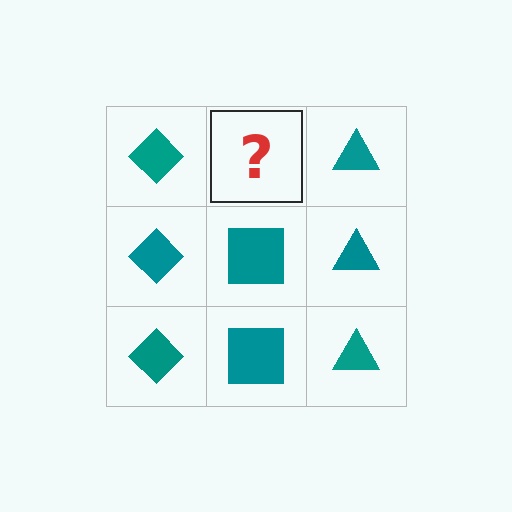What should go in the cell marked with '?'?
The missing cell should contain a teal square.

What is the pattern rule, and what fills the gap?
The rule is that each column has a consistent shape. The gap should be filled with a teal square.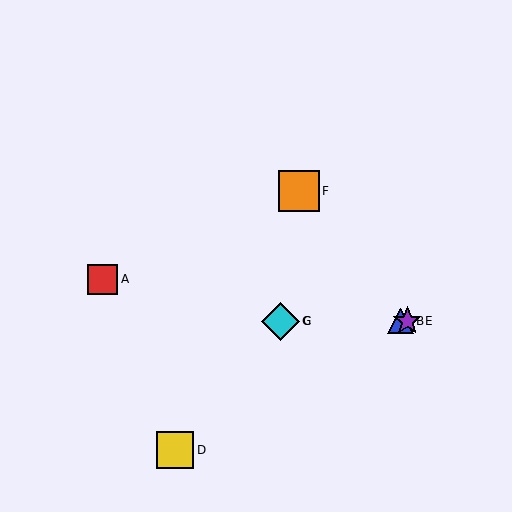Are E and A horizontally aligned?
No, E is at y≈321 and A is at y≈279.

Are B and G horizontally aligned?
Yes, both are at y≈321.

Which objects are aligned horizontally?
Objects B, C, E, G are aligned horizontally.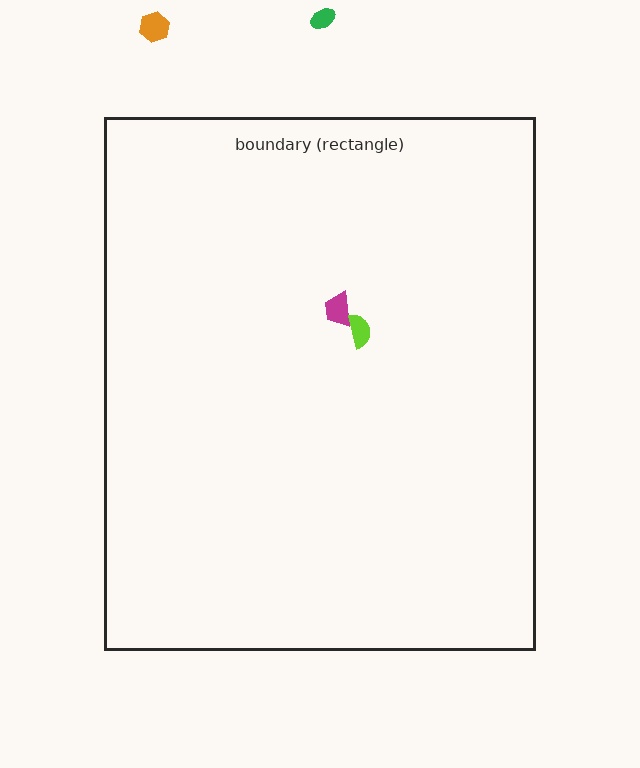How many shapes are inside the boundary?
2 inside, 2 outside.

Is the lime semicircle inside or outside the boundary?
Inside.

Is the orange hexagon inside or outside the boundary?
Outside.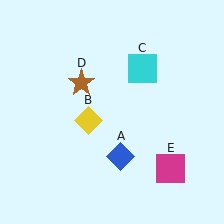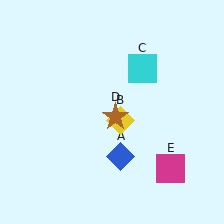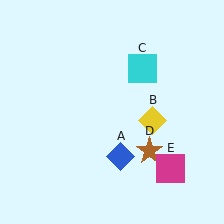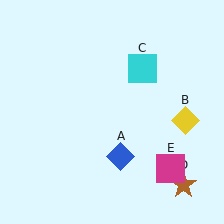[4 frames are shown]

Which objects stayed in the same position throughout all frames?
Blue diamond (object A) and cyan square (object C) and magenta square (object E) remained stationary.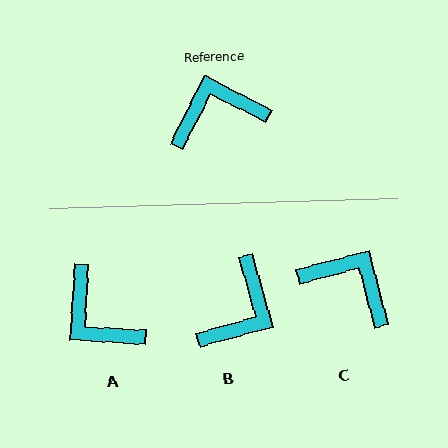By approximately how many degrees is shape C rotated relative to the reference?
Approximately 49 degrees clockwise.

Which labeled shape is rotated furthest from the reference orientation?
B, about 138 degrees away.